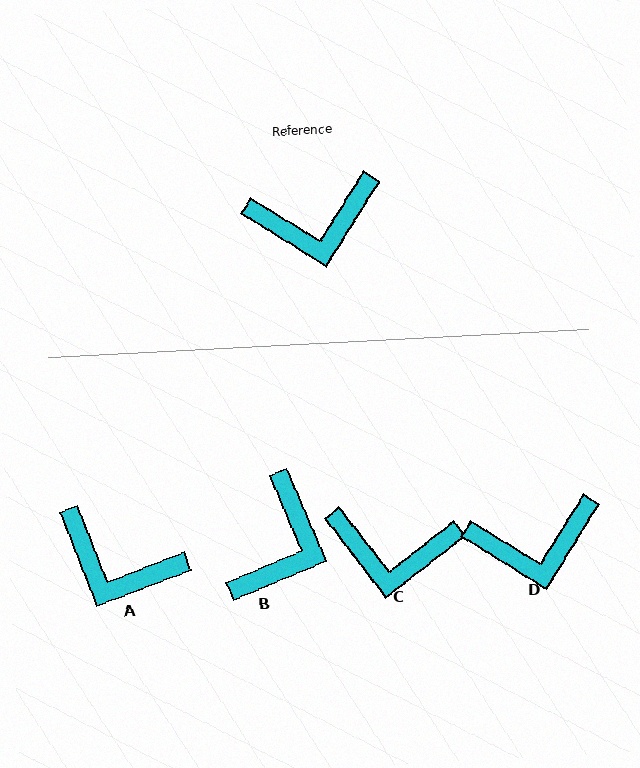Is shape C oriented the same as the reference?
No, it is off by about 21 degrees.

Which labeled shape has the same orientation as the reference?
D.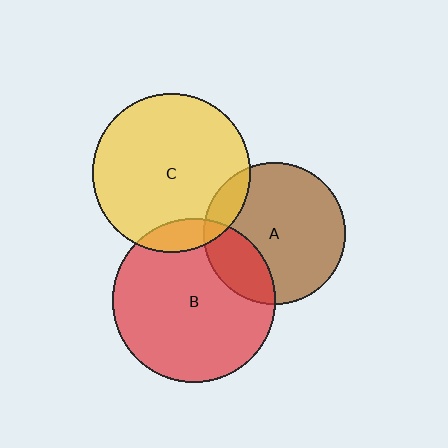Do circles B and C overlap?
Yes.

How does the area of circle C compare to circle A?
Approximately 1.3 times.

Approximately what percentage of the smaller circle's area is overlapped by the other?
Approximately 10%.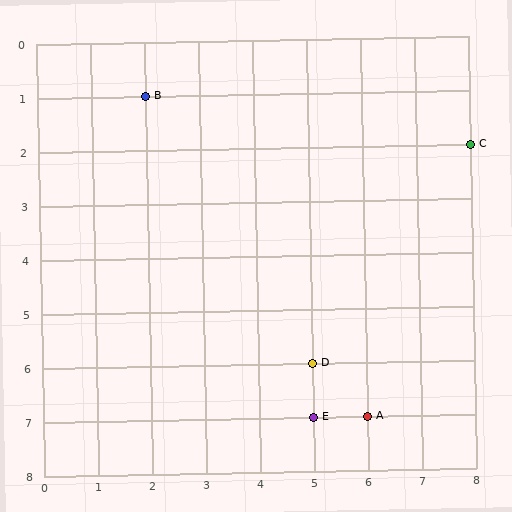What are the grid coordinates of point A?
Point A is at grid coordinates (6, 7).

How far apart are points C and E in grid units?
Points C and E are 3 columns and 5 rows apart (about 5.8 grid units diagonally).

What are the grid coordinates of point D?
Point D is at grid coordinates (5, 6).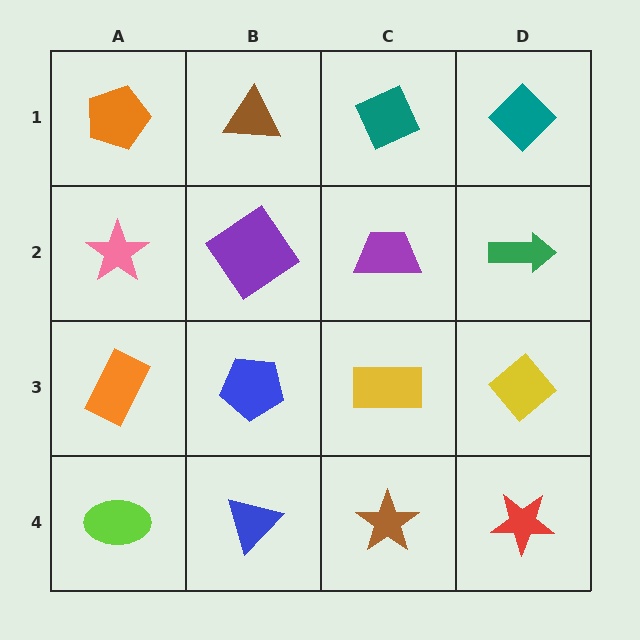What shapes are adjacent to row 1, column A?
A pink star (row 2, column A), a brown triangle (row 1, column B).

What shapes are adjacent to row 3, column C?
A purple trapezoid (row 2, column C), a brown star (row 4, column C), a blue pentagon (row 3, column B), a yellow diamond (row 3, column D).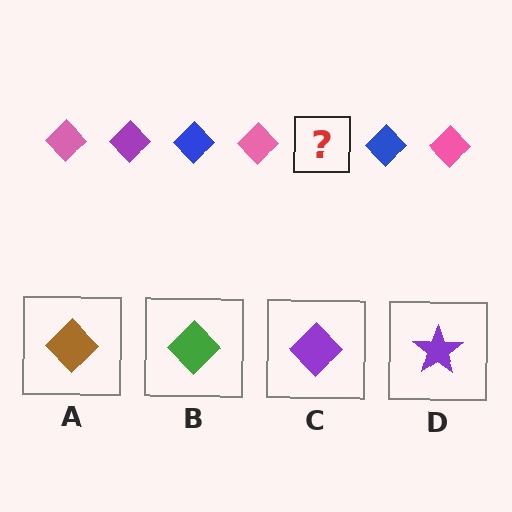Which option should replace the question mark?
Option C.